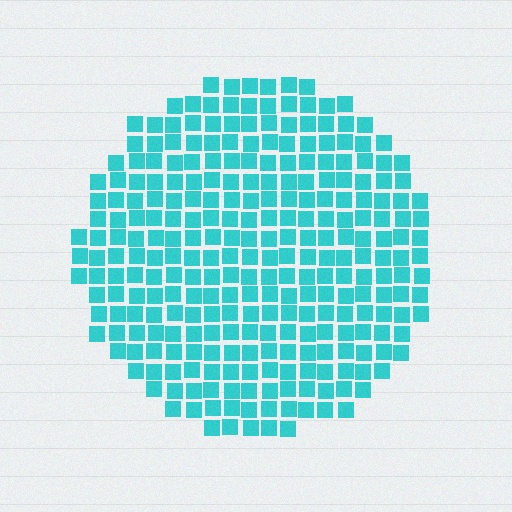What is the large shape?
The large shape is a circle.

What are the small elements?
The small elements are squares.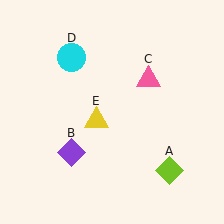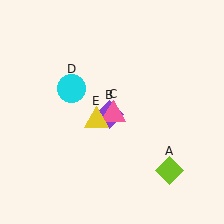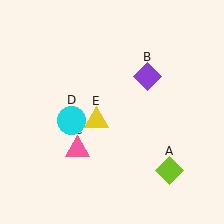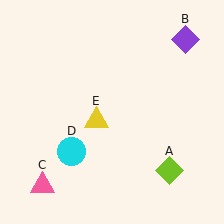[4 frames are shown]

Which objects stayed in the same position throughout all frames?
Lime diamond (object A) and yellow triangle (object E) remained stationary.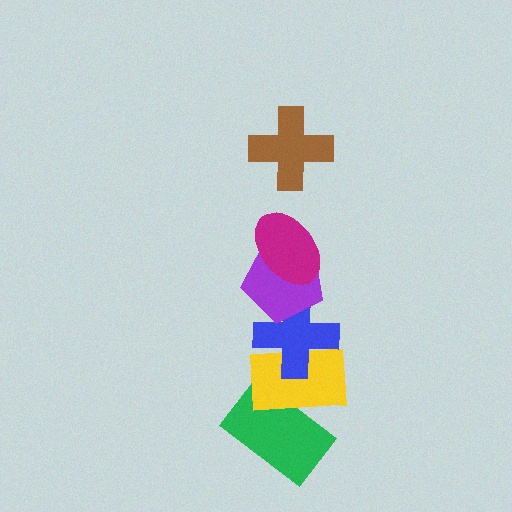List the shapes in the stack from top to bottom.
From top to bottom: the brown cross, the magenta ellipse, the purple pentagon, the blue cross, the yellow rectangle, the green rectangle.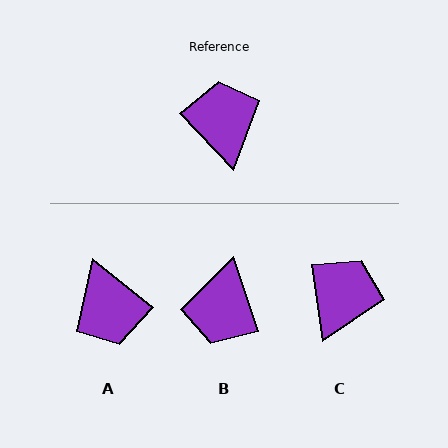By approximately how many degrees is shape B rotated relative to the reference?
Approximately 155 degrees counter-clockwise.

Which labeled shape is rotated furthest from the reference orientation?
A, about 172 degrees away.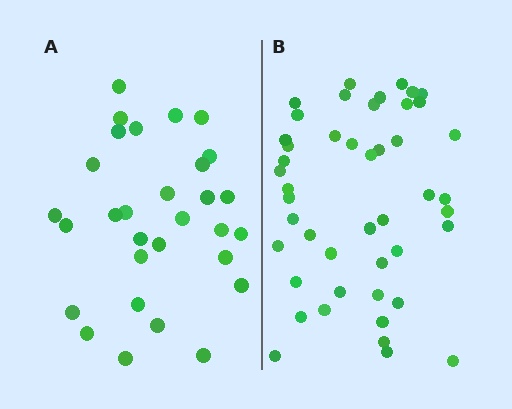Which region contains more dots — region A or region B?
Region B (the right region) has more dots.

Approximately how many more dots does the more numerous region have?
Region B has approximately 15 more dots than region A.